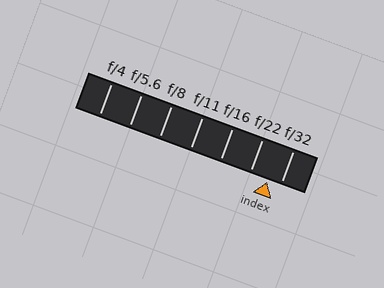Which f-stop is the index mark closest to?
The index mark is closest to f/32.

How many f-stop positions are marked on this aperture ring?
There are 7 f-stop positions marked.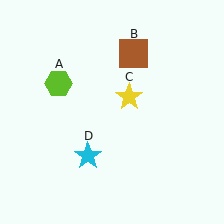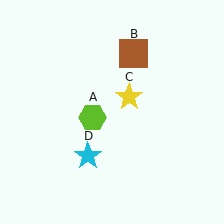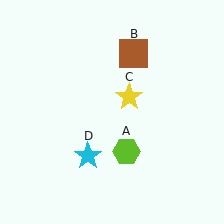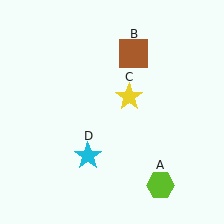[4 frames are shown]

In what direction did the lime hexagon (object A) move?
The lime hexagon (object A) moved down and to the right.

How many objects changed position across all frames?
1 object changed position: lime hexagon (object A).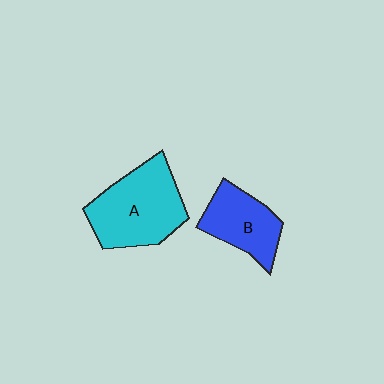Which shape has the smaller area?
Shape B (blue).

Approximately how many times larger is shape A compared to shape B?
Approximately 1.5 times.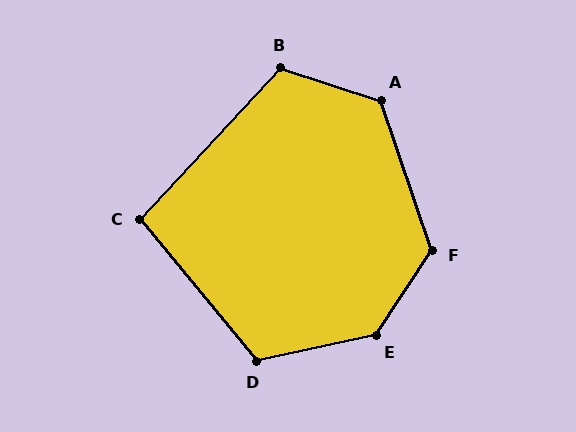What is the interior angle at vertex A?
Approximately 127 degrees (obtuse).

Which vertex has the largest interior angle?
E, at approximately 136 degrees.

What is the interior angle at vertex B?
Approximately 115 degrees (obtuse).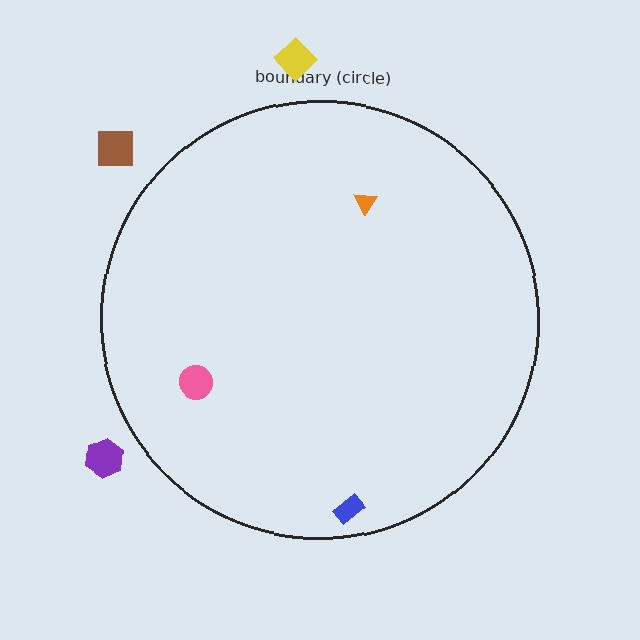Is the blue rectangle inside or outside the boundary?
Inside.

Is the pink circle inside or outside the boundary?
Inside.